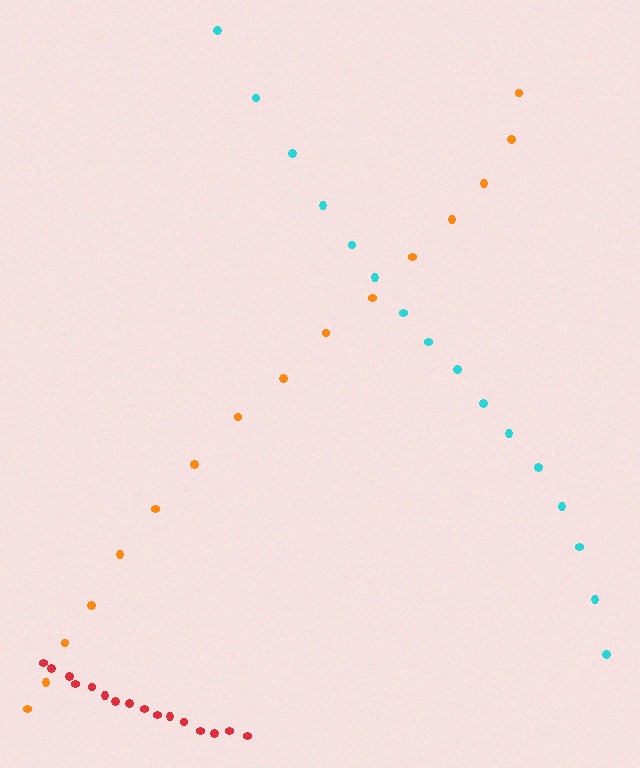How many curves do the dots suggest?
There are 3 distinct paths.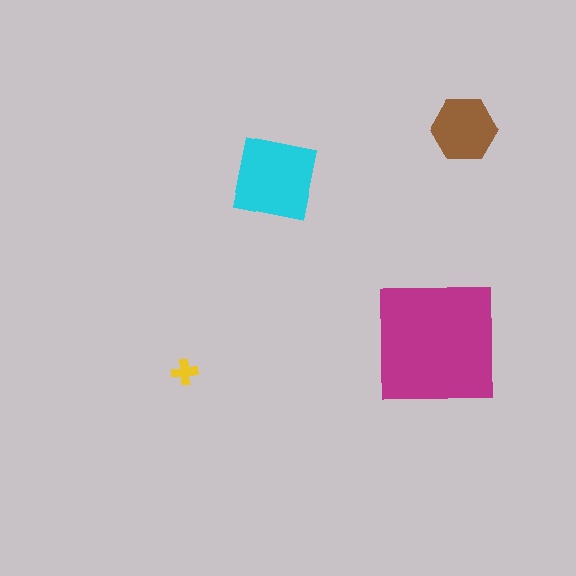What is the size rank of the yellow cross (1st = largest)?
4th.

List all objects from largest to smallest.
The magenta square, the cyan square, the brown hexagon, the yellow cross.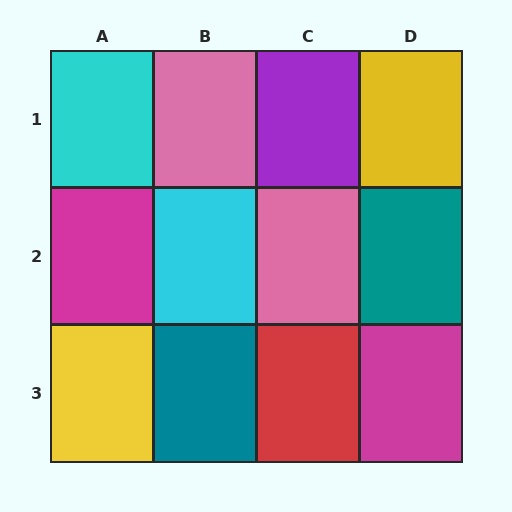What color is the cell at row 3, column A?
Yellow.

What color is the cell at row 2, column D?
Teal.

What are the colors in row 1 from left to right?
Cyan, pink, purple, yellow.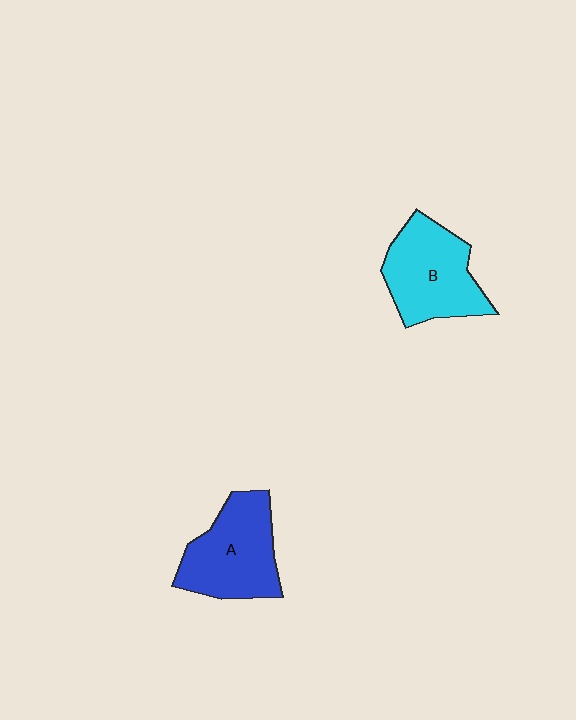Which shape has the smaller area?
Shape A (blue).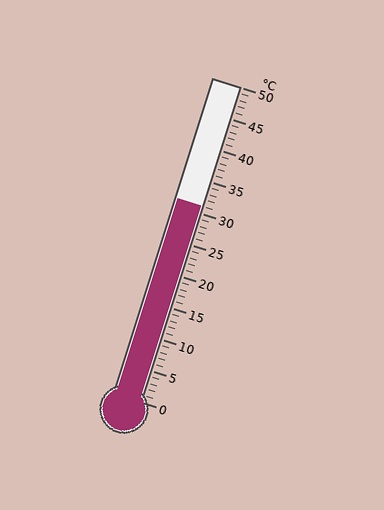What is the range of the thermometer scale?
The thermometer scale ranges from 0°C to 50°C.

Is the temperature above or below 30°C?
The temperature is above 30°C.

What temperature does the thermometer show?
The thermometer shows approximately 31°C.